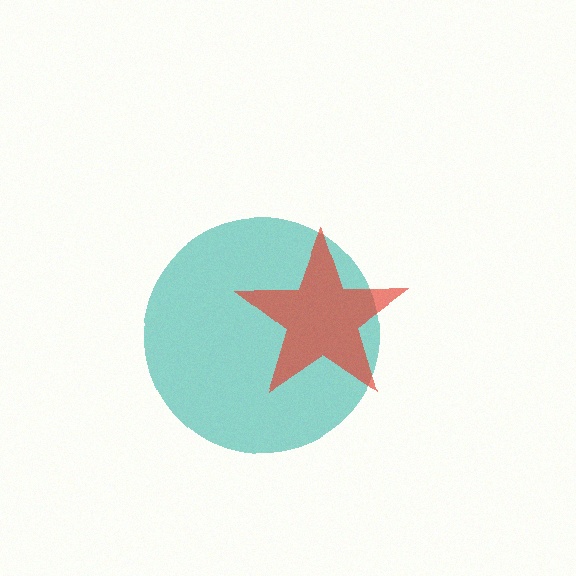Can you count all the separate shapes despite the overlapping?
Yes, there are 2 separate shapes.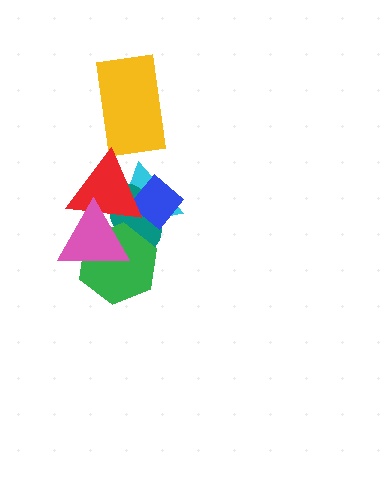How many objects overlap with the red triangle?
5 objects overlap with the red triangle.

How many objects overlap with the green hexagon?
4 objects overlap with the green hexagon.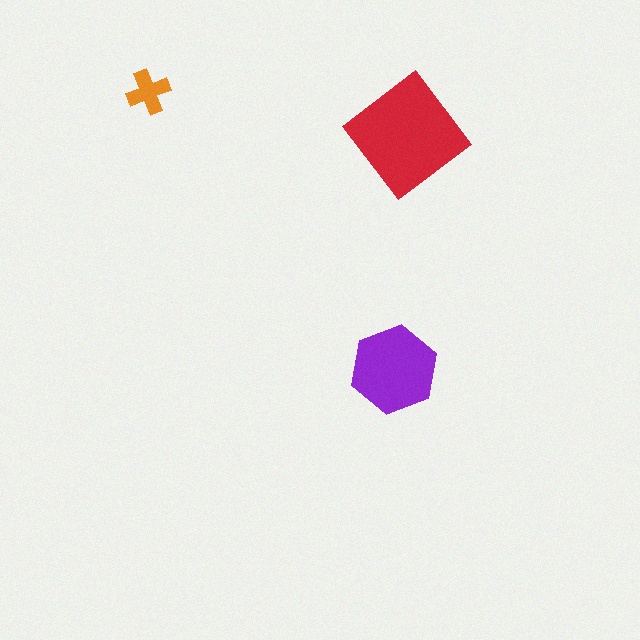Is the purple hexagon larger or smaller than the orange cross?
Larger.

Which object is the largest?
The red diamond.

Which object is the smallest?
The orange cross.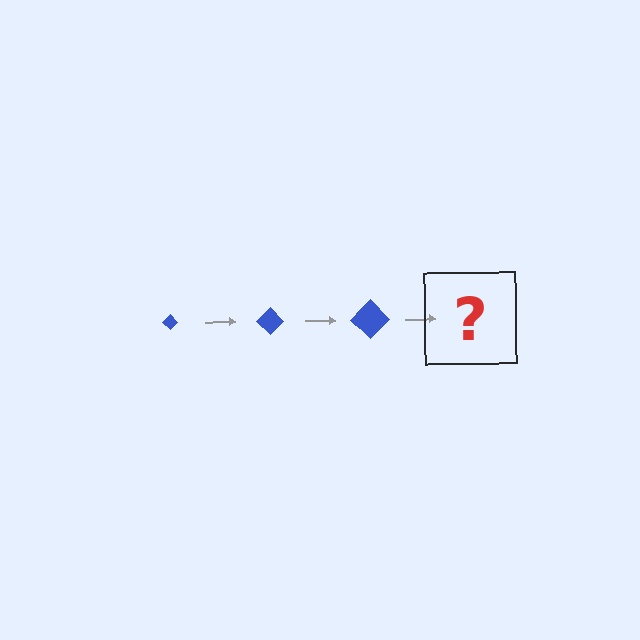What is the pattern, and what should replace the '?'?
The pattern is that the diamond gets progressively larger each step. The '?' should be a blue diamond, larger than the previous one.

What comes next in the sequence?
The next element should be a blue diamond, larger than the previous one.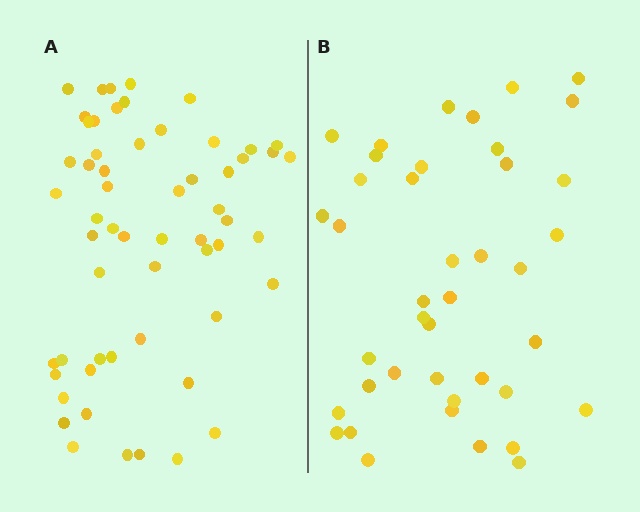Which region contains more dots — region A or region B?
Region A (the left region) has more dots.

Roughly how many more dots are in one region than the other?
Region A has approximately 15 more dots than region B.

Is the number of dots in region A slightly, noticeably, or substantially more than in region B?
Region A has noticeably more, but not dramatically so. The ratio is roughly 1.4 to 1.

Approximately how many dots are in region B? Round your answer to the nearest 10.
About 40 dots. (The exact count is 41, which rounds to 40.)